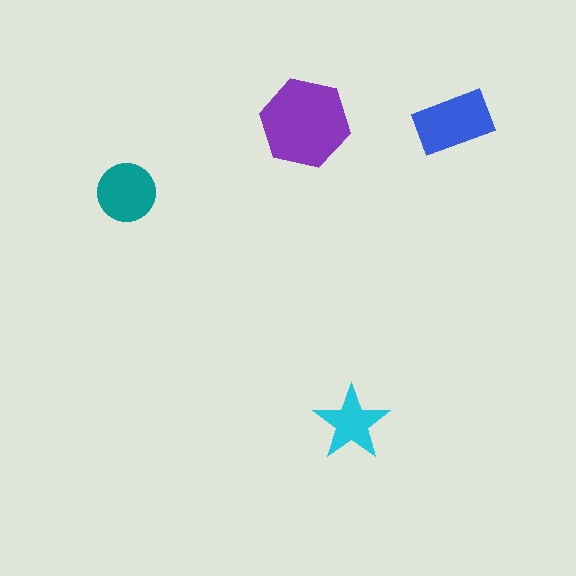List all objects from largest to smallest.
The purple hexagon, the blue rectangle, the teal circle, the cyan star.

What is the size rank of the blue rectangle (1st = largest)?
2nd.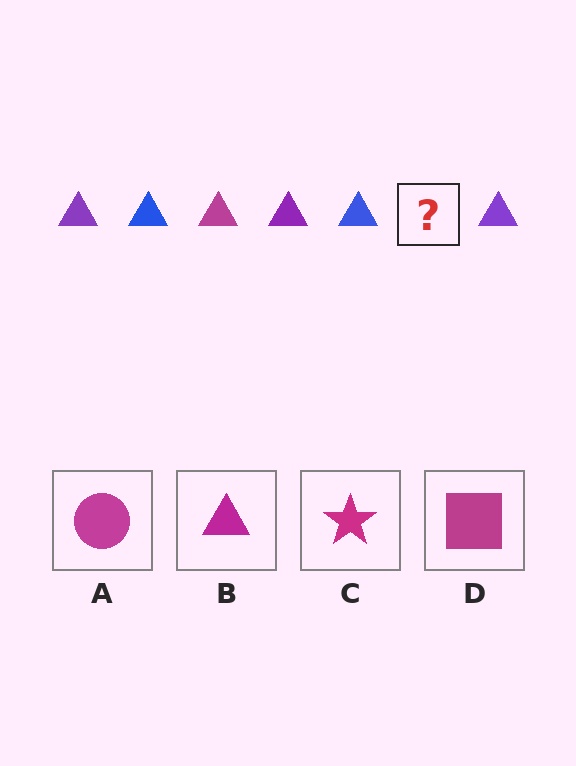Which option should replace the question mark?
Option B.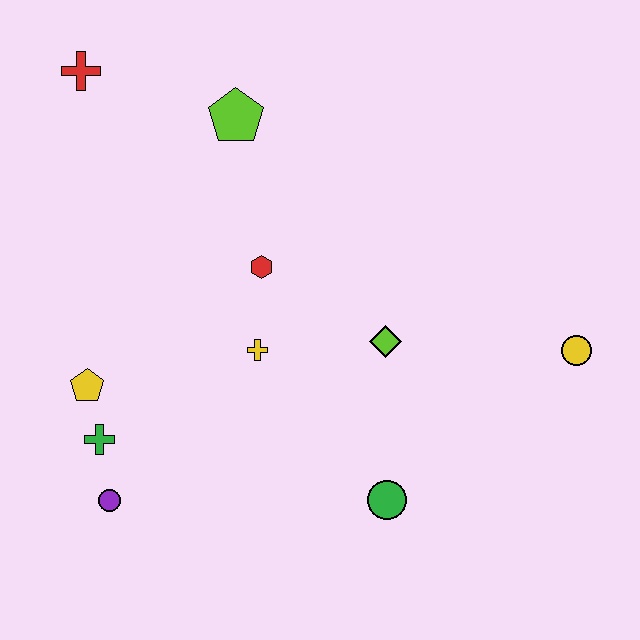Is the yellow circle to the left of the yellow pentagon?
No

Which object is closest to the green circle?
The lime diamond is closest to the green circle.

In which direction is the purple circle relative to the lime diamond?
The purple circle is to the left of the lime diamond.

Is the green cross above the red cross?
No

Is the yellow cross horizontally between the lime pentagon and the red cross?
No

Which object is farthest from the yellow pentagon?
The yellow circle is farthest from the yellow pentagon.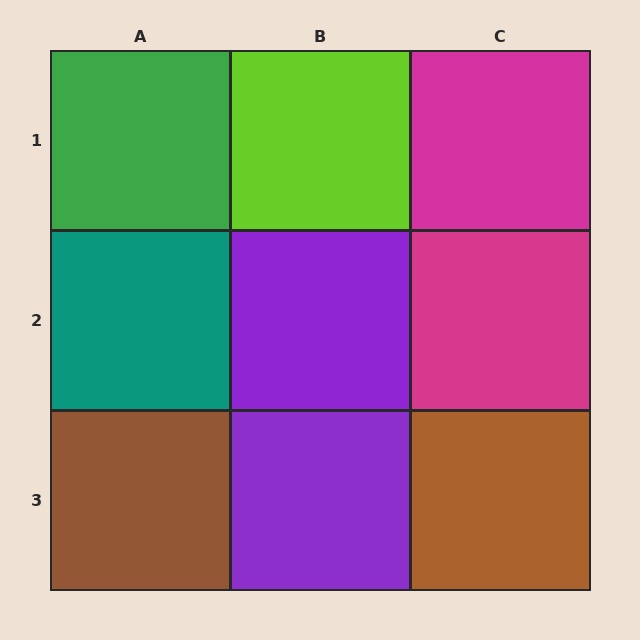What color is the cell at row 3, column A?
Brown.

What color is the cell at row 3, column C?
Brown.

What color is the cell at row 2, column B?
Purple.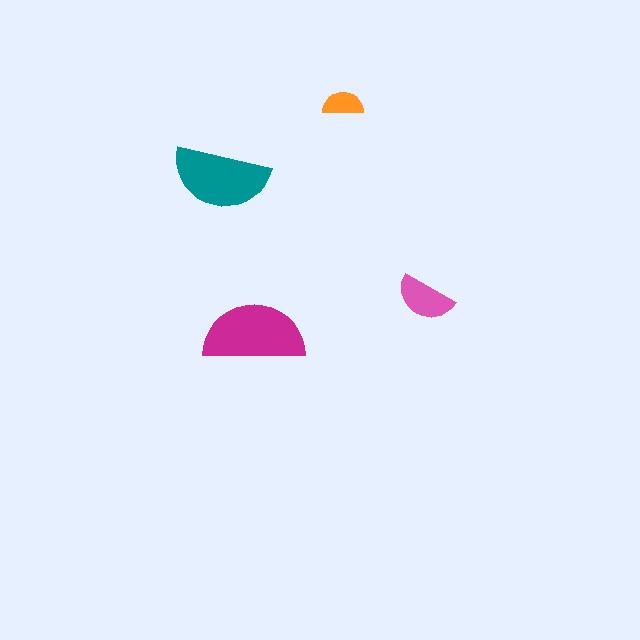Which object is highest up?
The orange semicircle is topmost.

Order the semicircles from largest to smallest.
the magenta one, the teal one, the pink one, the orange one.